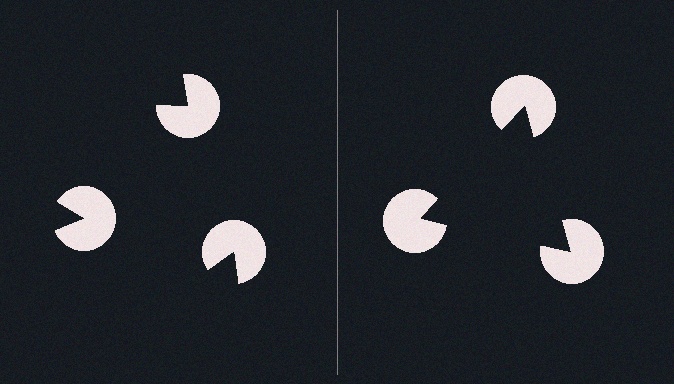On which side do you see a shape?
An illusory triangle appears on the right side. On the left side the wedge cuts are rotated, so no coherent shape forms.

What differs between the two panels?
The pac-man discs are positioned identically on both sides; only the wedge orientations differ. On the right they align to a triangle; on the left they are misaligned.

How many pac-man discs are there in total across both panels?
6 — 3 on each side.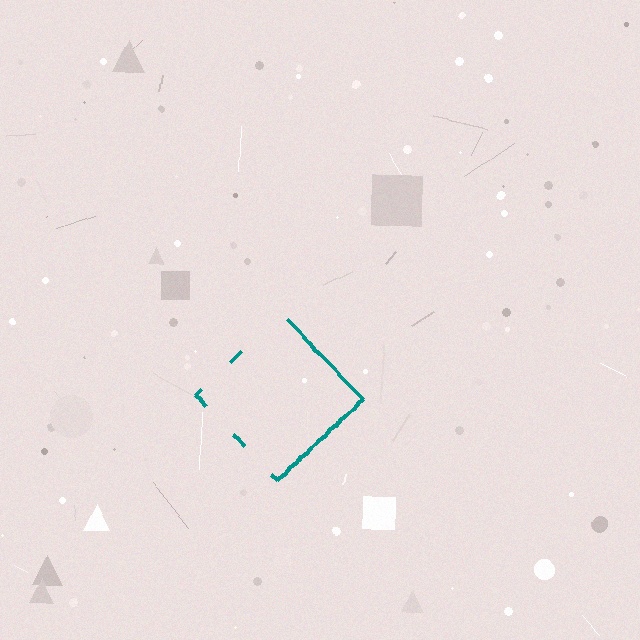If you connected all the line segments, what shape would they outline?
They would outline a diamond.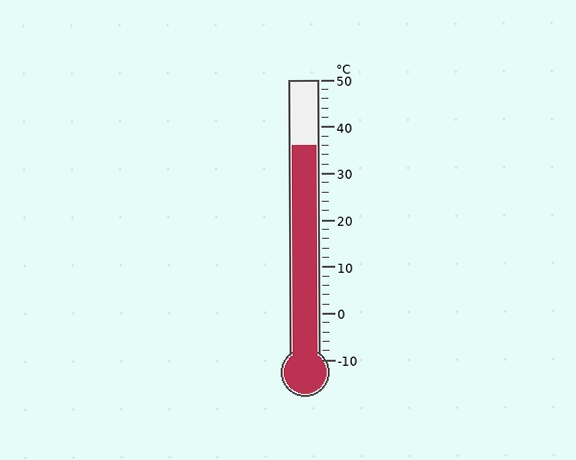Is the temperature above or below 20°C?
The temperature is above 20°C.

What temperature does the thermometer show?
The thermometer shows approximately 36°C.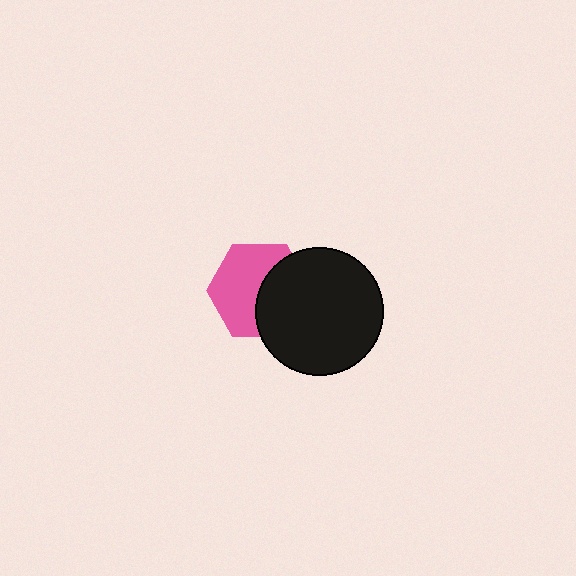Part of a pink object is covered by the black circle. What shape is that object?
It is a hexagon.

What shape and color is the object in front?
The object in front is a black circle.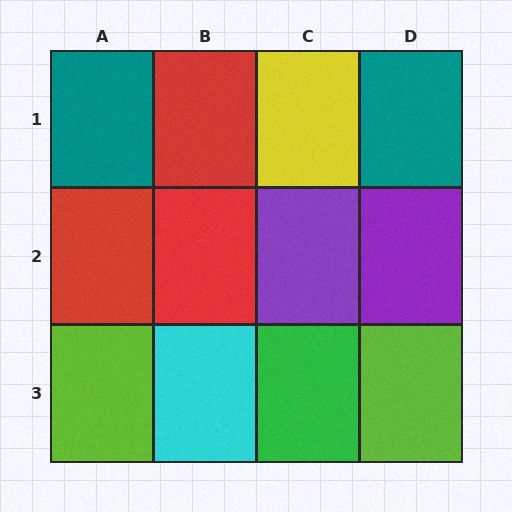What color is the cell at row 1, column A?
Teal.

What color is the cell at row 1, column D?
Teal.